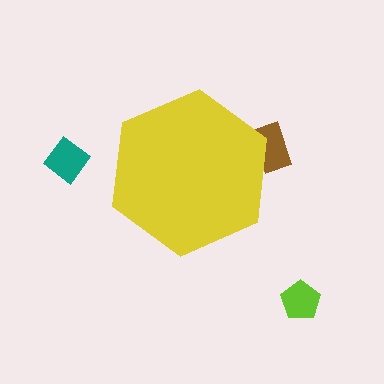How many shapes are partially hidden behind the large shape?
1 shape is partially hidden.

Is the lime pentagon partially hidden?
No, the lime pentagon is fully visible.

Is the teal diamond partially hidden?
No, the teal diamond is fully visible.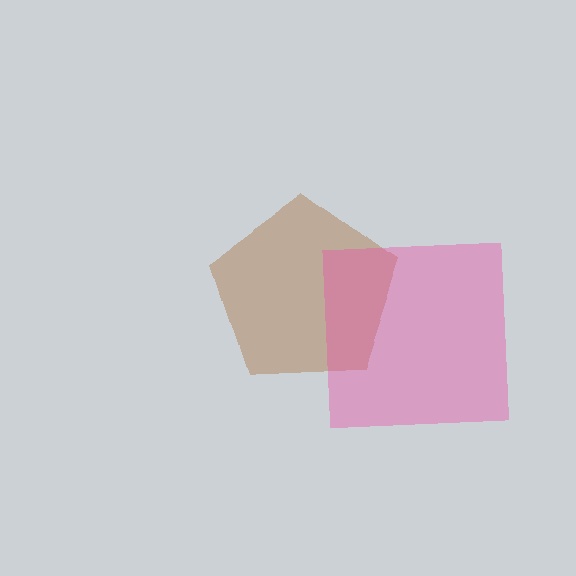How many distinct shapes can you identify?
There are 2 distinct shapes: a brown pentagon, a pink square.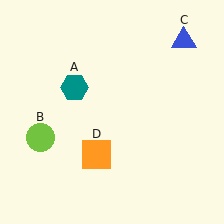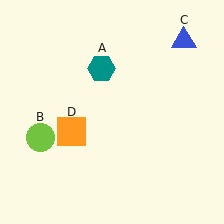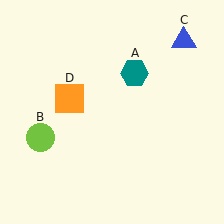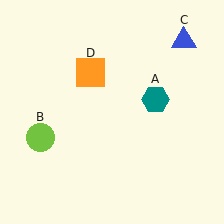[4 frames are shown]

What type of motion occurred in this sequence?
The teal hexagon (object A), orange square (object D) rotated clockwise around the center of the scene.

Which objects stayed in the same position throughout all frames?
Lime circle (object B) and blue triangle (object C) remained stationary.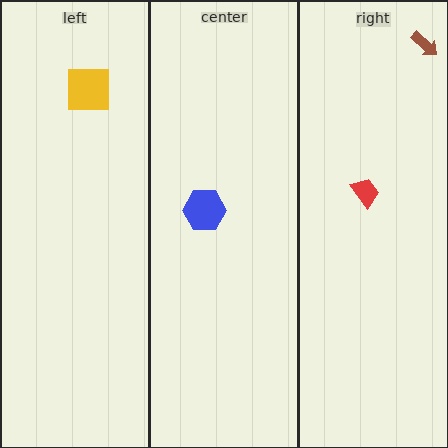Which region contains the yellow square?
The left region.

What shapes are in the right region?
The brown arrow, the red trapezoid.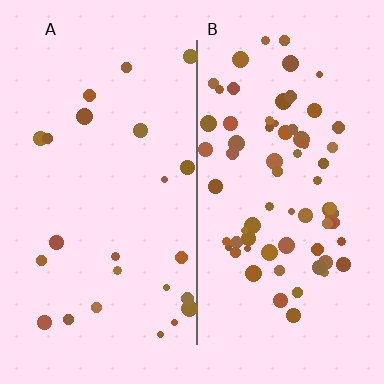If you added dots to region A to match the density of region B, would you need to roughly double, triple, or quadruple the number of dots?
Approximately triple.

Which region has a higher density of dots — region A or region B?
B (the right).